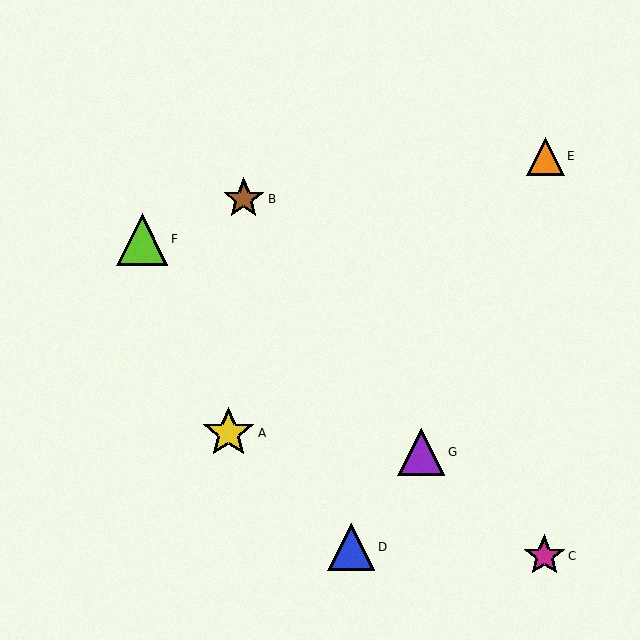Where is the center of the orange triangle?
The center of the orange triangle is at (545, 156).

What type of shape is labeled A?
Shape A is a yellow star.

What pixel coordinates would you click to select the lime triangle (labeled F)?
Click at (142, 239) to select the lime triangle F.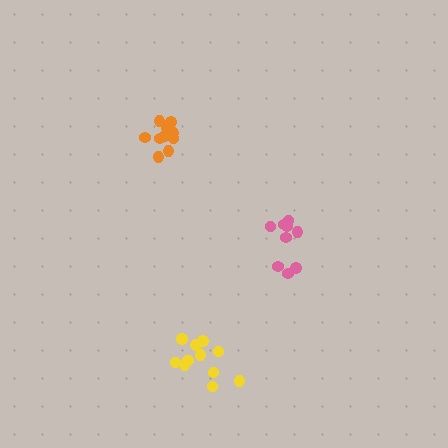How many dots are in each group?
Group 1: 10 dots, Group 2: 12 dots, Group 3: 9 dots (31 total).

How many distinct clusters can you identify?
There are 3 distinct clusters.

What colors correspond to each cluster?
The clusters are colored: orange, yellow, pink.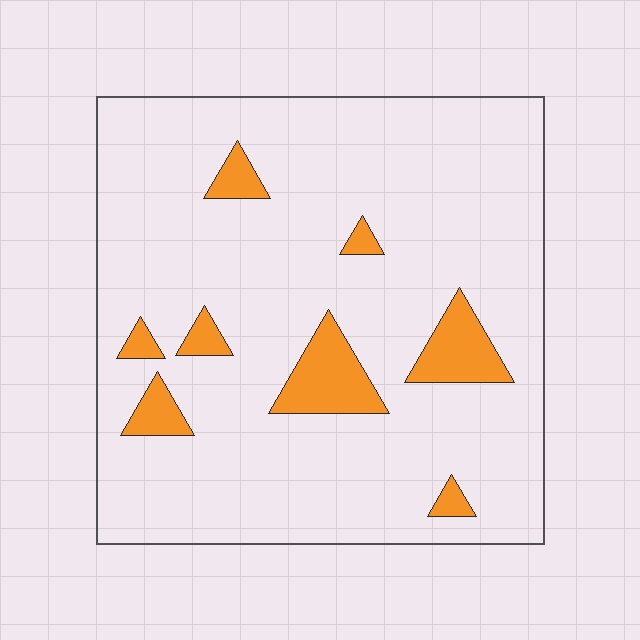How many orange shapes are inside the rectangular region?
8.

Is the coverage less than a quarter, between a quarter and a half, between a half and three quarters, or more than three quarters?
Less than a quarter.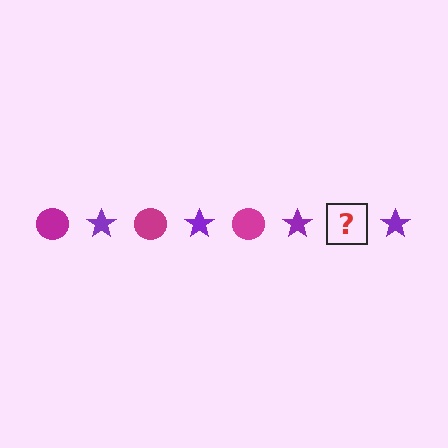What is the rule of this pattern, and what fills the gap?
The rule is that the pattern alternates between magenta circle and purple star. The gap should be filled with a magenta circle.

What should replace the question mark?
The question mark should be replaced with a magenta circle.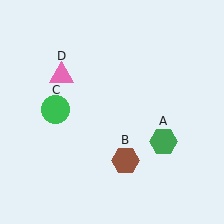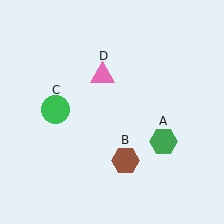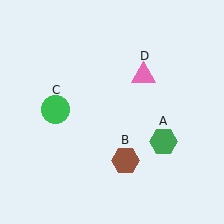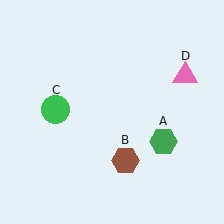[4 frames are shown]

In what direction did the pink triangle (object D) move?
The pink triangle (object D) moved right.